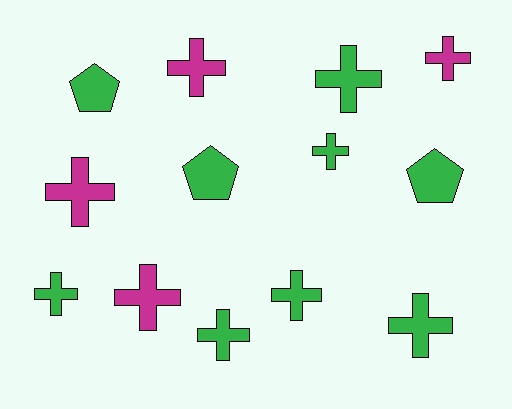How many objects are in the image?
There are 13 objects.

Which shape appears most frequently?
Cross, with 10 objects.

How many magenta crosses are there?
There are 4 magenta crosses.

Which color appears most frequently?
Green, with 9 objects.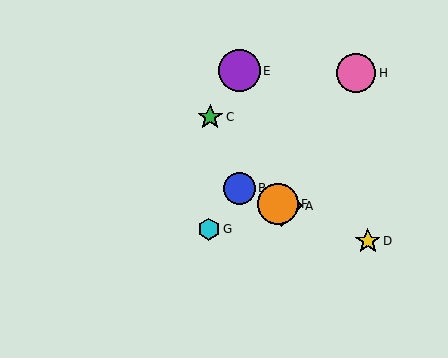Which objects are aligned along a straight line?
Objects A, B, D, F are aligned along a straight line.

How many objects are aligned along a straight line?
4 objects (A, B, D, F) are aligned along a straight line.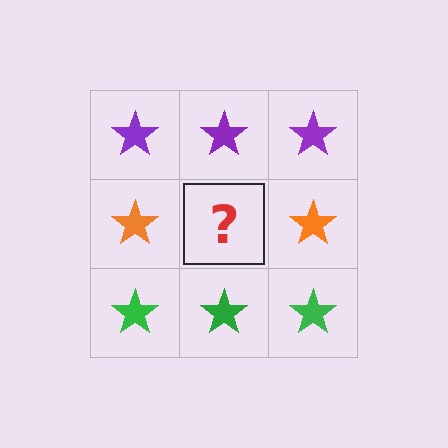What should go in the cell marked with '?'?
The missing cell should contain an orange star.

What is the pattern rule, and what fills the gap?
The rule is that each row has a consistent color. The gap should be filled with an orange star.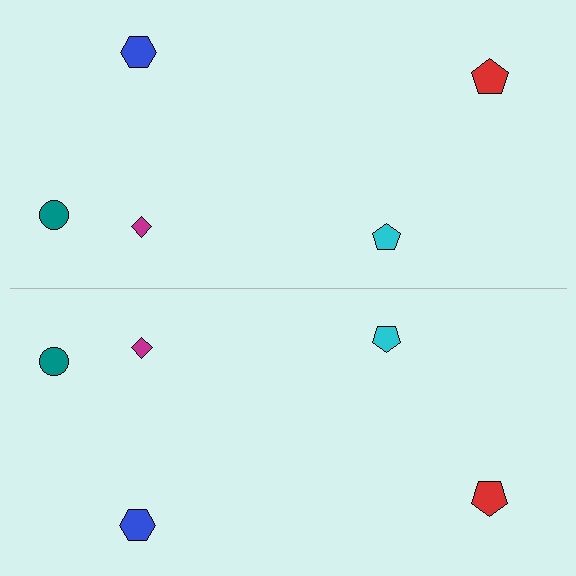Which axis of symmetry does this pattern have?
The pattern has a horizontal axis of symmetry running through the center of the image.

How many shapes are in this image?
There are 10 shapes in this image.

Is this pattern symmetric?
Yes, this pattern has bilateral (reflection) symmetry.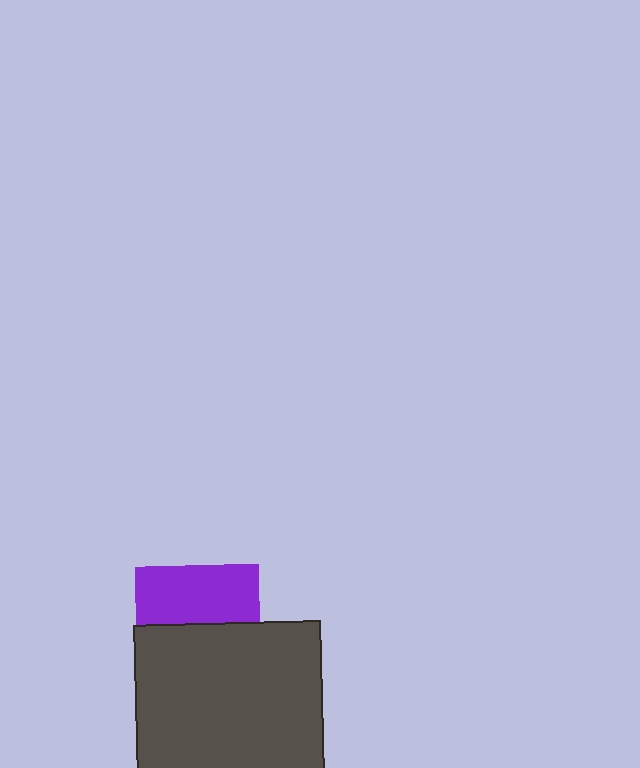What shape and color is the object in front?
The object in front is a dark gray rectangle.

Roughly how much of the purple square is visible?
About half of it is visible (roughly 47%).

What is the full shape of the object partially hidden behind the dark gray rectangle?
The partially hidden object is a purple square.